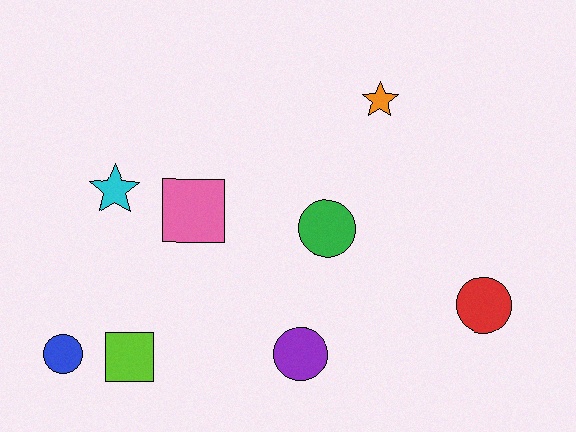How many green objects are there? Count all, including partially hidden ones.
There is 1 green object.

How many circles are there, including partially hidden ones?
There are 4 circles.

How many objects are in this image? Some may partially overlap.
There are 8 objects.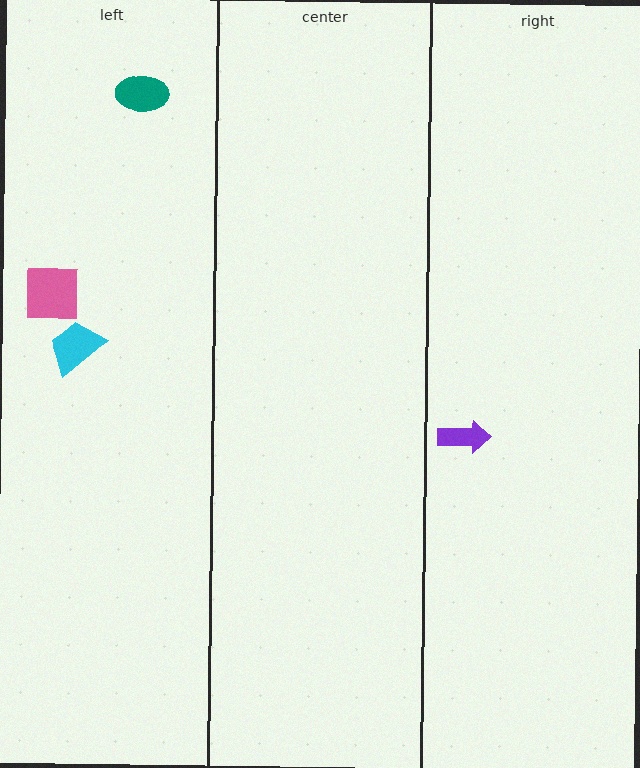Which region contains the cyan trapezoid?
The left region.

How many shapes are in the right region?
1.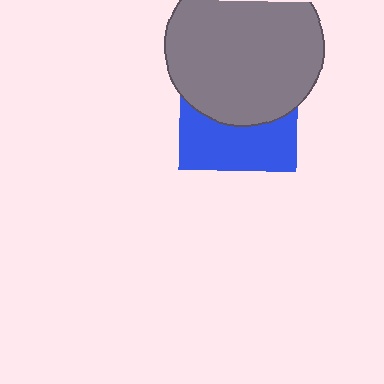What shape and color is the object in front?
The object in front is a gray circle.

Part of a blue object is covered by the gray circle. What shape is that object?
It is a square.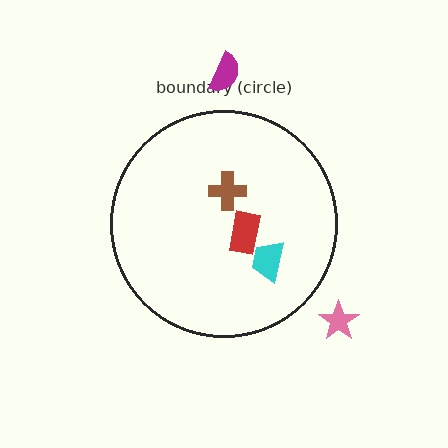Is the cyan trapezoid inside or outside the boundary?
Inside.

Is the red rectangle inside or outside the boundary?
Inside.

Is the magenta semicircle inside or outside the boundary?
Outside.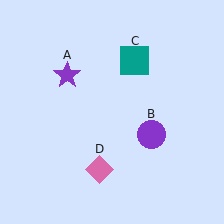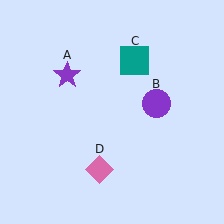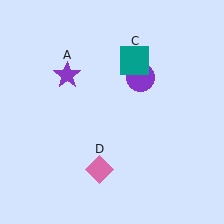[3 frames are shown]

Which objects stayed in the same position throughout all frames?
Purple star (object A) and teal square (object C) and pink diamond (object D) remained stationary.